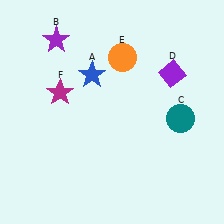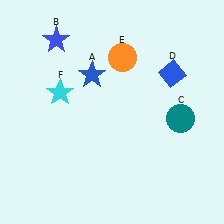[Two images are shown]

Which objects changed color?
B changed from purple to blue. D changed from purple to blue. F changed from magenta to cyan.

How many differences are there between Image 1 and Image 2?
There are 3 differences between the two images.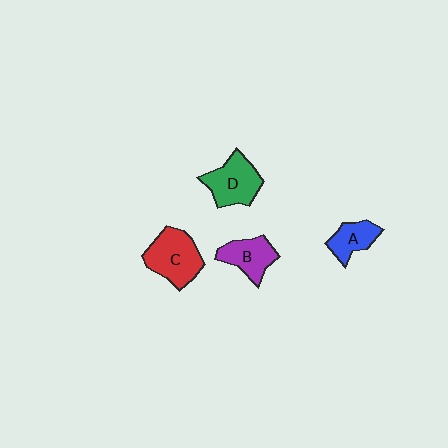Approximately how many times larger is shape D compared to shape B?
Approximately 1.2 times.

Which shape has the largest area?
Shape C (red).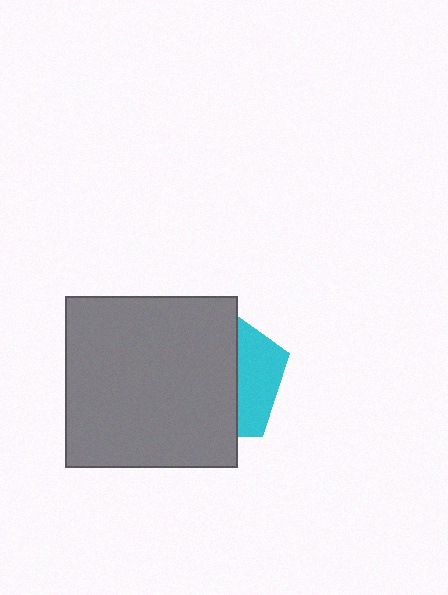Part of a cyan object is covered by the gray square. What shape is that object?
It is a pentagon.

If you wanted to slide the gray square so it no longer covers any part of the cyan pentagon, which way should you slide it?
Slide it left — that is the most direct way to separate the two shapes.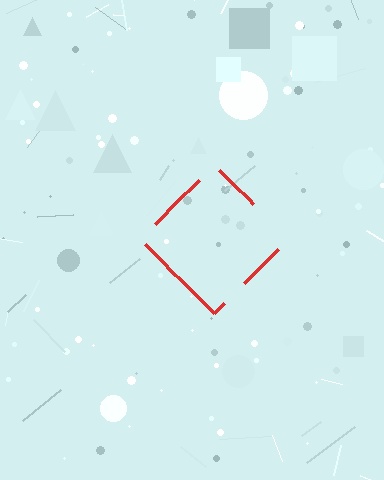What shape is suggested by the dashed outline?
The dashed outline suggests a diamond.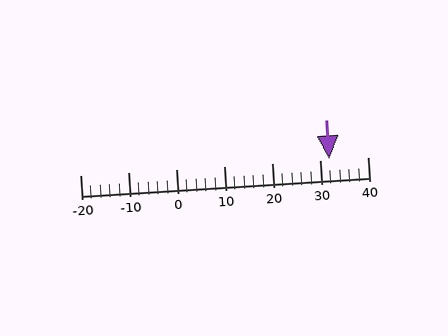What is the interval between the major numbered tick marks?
The major tick marks are spaced 10 units apart.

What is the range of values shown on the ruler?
The ruler shows values from -20 to 40.